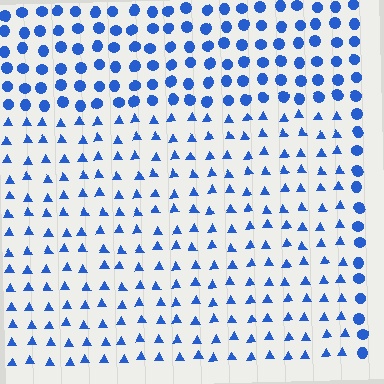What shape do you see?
I see a rectangle.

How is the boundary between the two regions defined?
The boundary is defined by a change in element shape: triangles inside vs. circles outside. All elements share the same color and spacing.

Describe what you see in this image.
The image is filled with small blue elements arranged in a uniform grid. A rectangle-shaped region contains triangles, while the surrounding area contains circles. The boundary is defined purely by the change in element shape.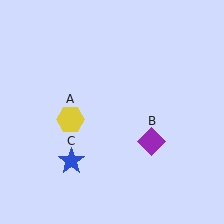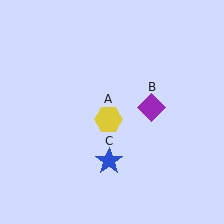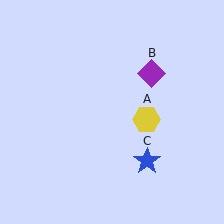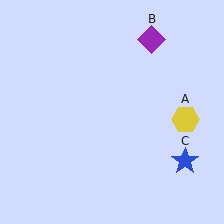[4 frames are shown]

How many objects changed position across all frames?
3 objects changed position: yellow hexagon (object A), purple diamond (object B), blue star (object C).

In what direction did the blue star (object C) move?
The blue star (object C) moved right.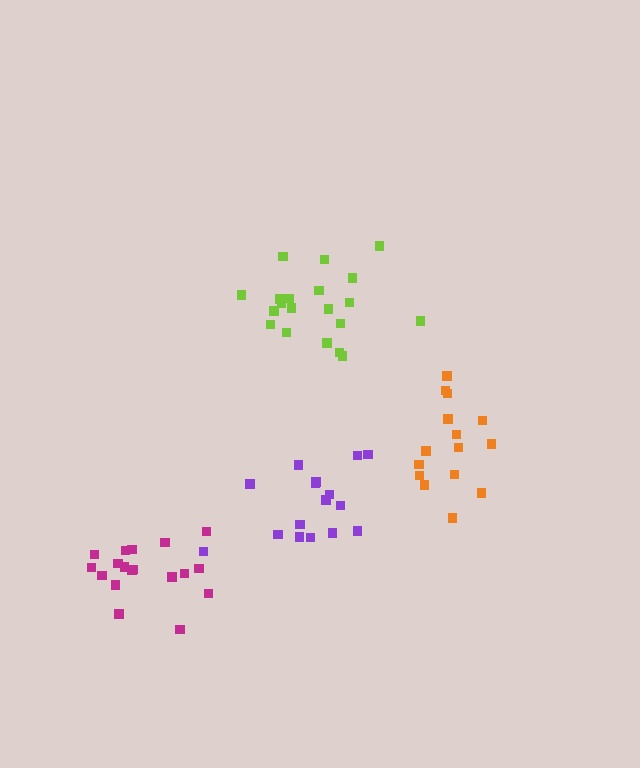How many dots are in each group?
Group 1: 20 dots, Group 2: 16 dots, Group 3: 18 dots, Group 4: 15 dots (69 total).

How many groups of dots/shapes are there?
There are 4 groups.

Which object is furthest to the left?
The magenta cluster is leftmost.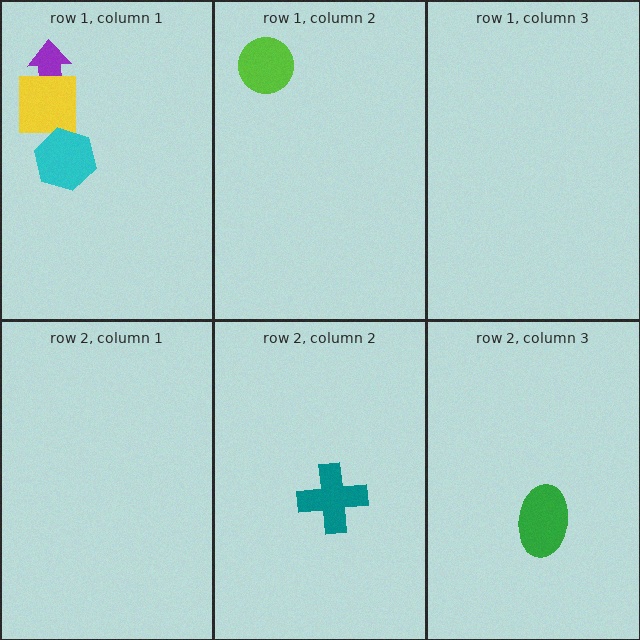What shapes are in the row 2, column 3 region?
The green ellipse.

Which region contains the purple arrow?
The row 1, column 1 region.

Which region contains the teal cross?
The row 2, column 2 region.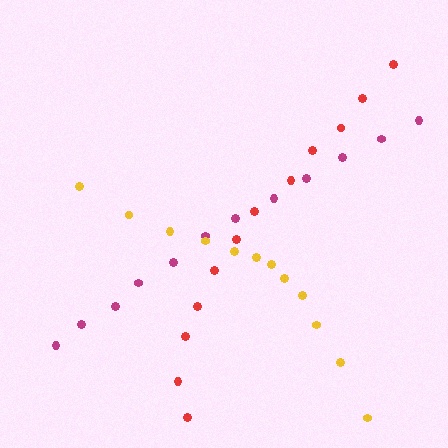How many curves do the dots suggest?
There are 3 distinct paths.